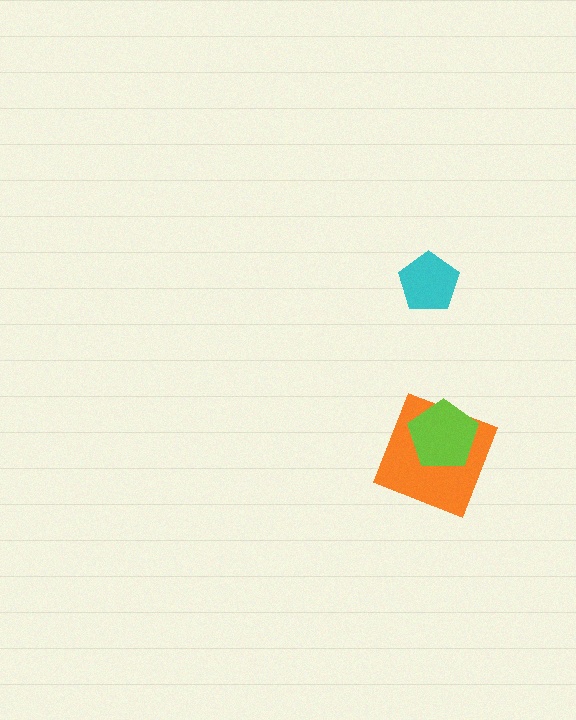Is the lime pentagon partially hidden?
No, no other shape covers it.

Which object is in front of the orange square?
The lime pentagon is in front of the orange square.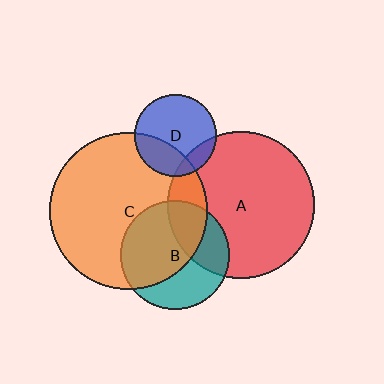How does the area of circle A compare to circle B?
Approximately 1.8 times.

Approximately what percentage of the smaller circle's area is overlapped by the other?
Approximately 15%.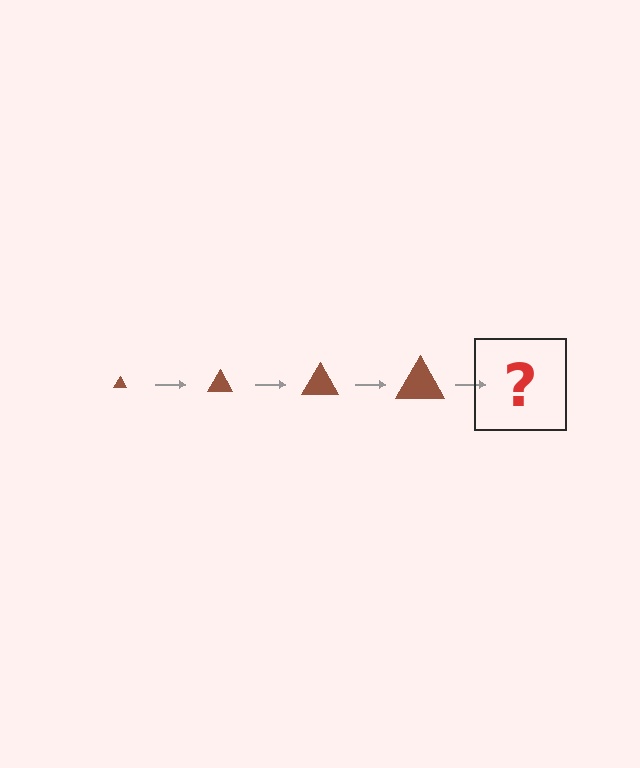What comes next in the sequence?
The next element should be a brown triangle, larger than the previous one.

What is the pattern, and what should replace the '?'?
The pattern is that the triangle gets progressively larger each step. The '?' should be a brown triangle, larger than the previous one.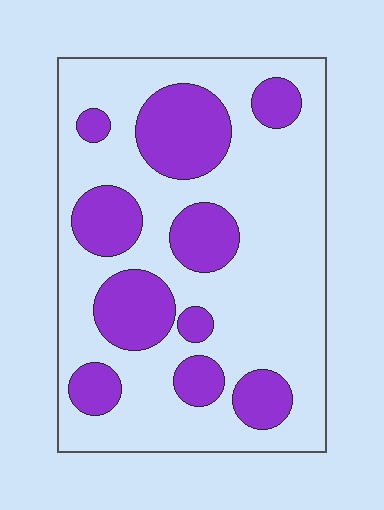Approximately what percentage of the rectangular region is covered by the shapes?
Approximately 30%.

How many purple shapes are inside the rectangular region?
10.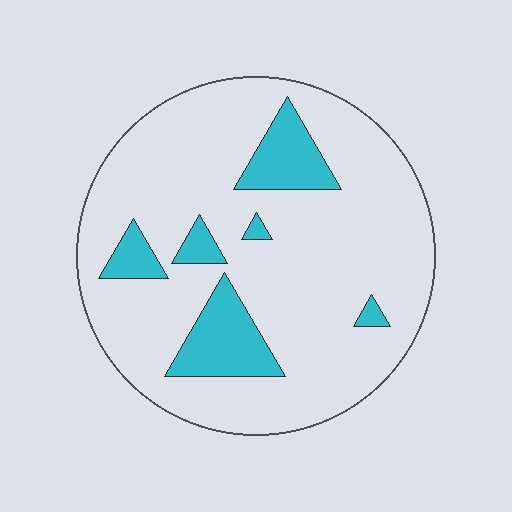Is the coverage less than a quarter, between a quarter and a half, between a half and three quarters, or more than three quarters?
Less than a quarter.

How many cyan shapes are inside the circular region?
6.